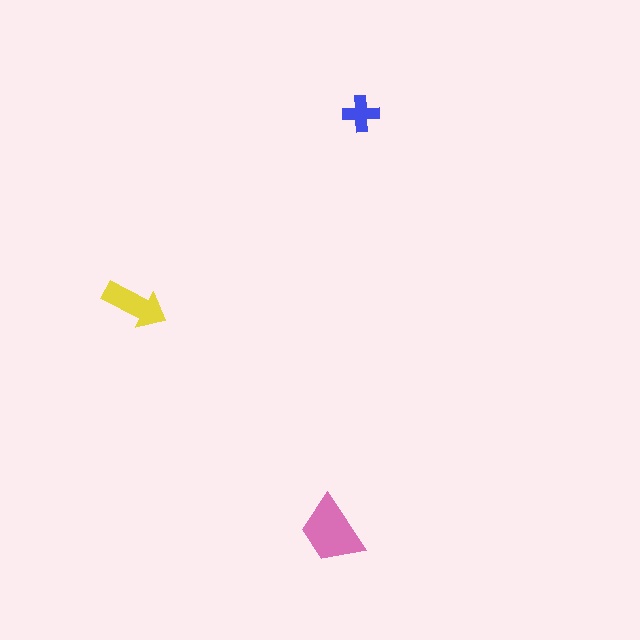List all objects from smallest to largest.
The blue cross, the yellow arrow, the pink trapezoid.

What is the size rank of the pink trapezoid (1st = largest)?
1st.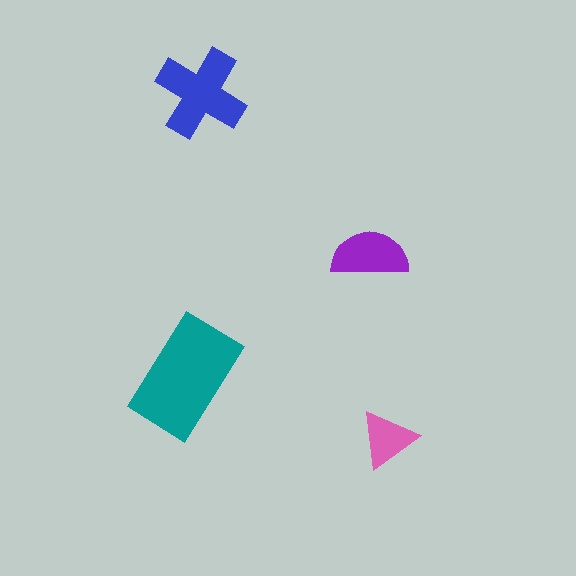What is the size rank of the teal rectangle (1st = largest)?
1st.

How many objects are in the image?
There are 4 objects in the image.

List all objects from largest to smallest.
The teal rectangle, the blue cross, the purple semicircle, the pink triangle.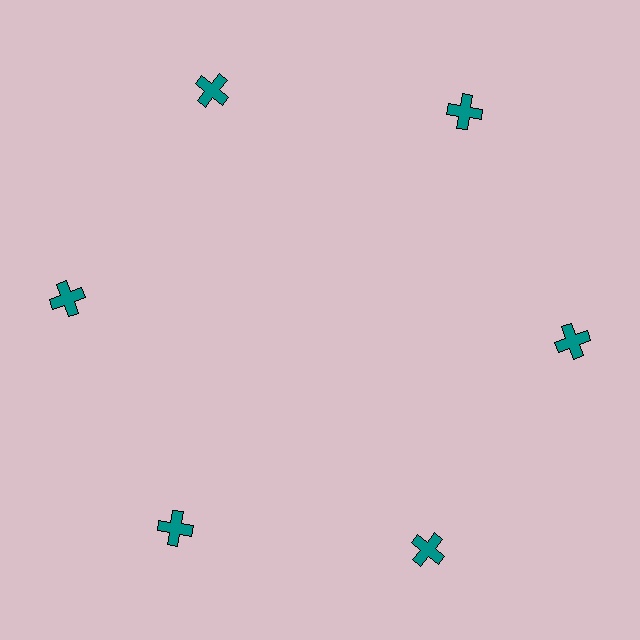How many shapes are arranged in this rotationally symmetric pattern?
There are 6 shapes, arranged in 6 groups of 1.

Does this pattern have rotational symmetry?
Yes, this pattern has 6-fold rotational symmetry. It looks the same after rotating 60 degrees around the center.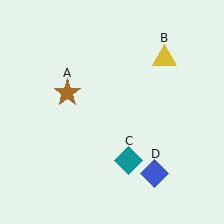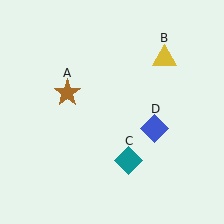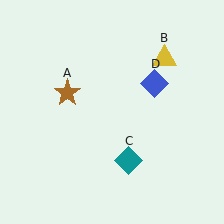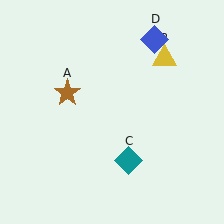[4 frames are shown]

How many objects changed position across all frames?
1 object changed position: blue diamond (object D).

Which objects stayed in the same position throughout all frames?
Brown star (object A) and yellow triangle (object B) and teal diamond (object C) remained stationary.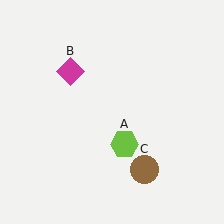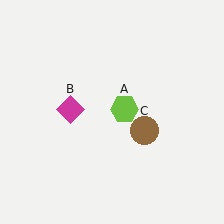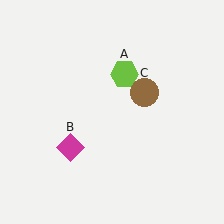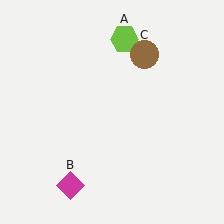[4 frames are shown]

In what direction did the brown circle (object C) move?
The brown circle (object C) moved up.